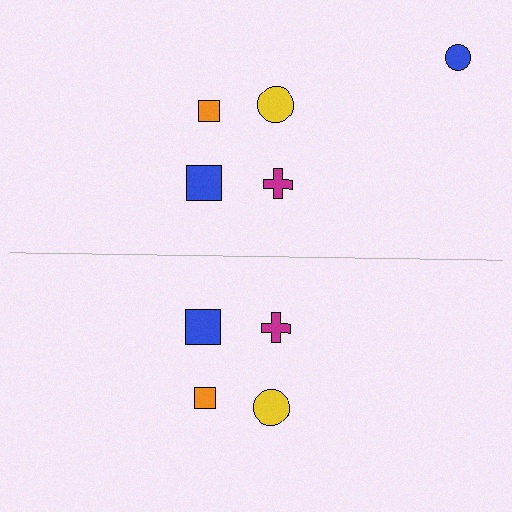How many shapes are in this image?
There are 9 shapes in this image.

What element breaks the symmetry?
A blue circle is missing from the bottom side.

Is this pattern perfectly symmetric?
No, the pattern is not perfectly symmetric. A blue circle is missing from the bottom side.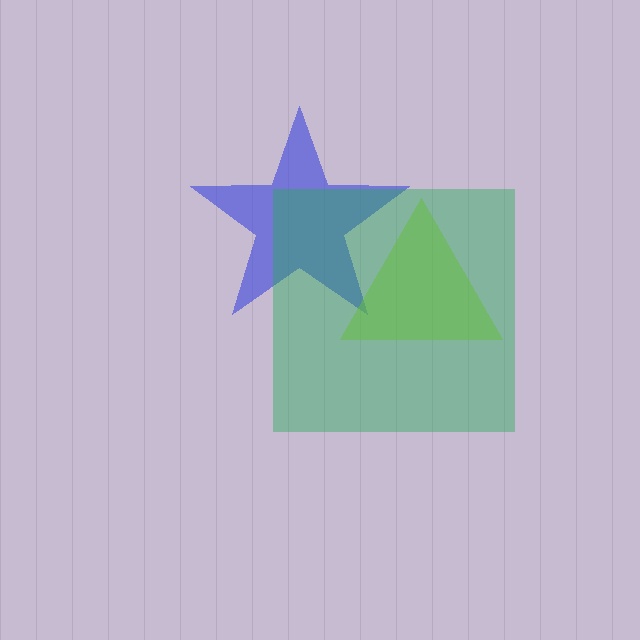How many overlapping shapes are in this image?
There are 3 overlapping shapes in the image.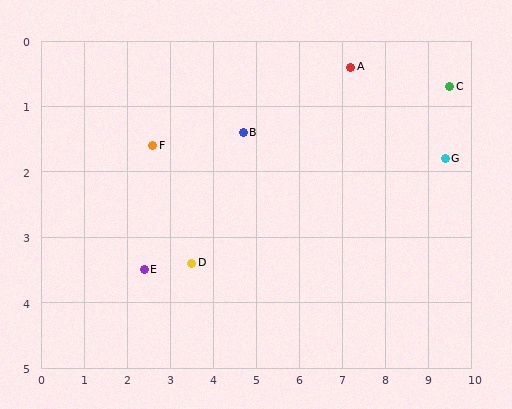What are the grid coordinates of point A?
Point A is at approximately (7.2, 0.4).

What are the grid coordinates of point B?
Point B is at approximately (4.7, 1.4).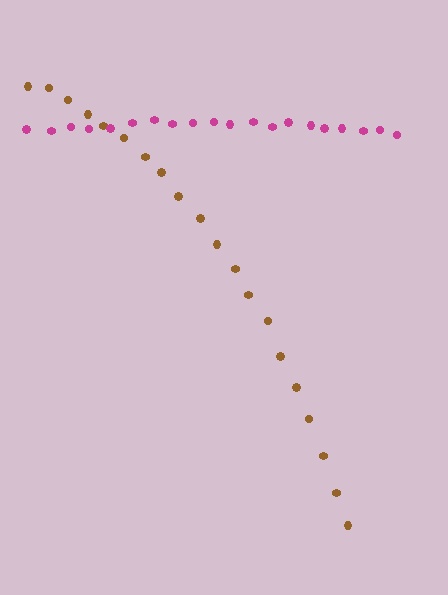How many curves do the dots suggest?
There are 2 distinct paths.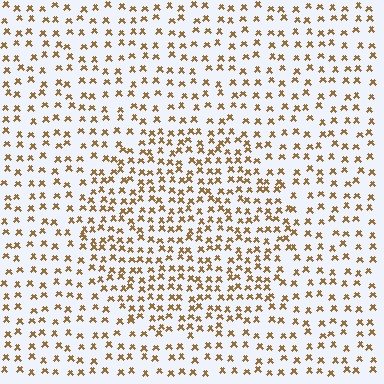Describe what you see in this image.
The image contains small brown elements arranged at two different densities. A circle-shaped region is visible where the elements are more densely packed than the surrounding area.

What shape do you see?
I see a circle.